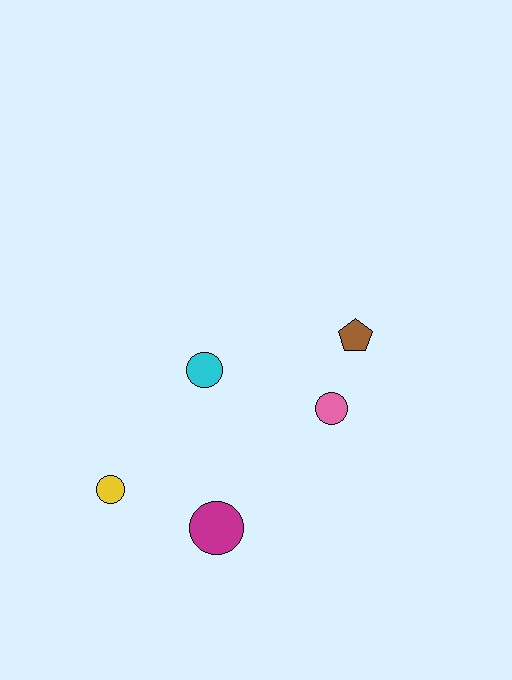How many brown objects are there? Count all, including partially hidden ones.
There is 1 brown object.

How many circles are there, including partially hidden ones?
There are 4 circles.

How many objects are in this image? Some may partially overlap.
There are 5 objects.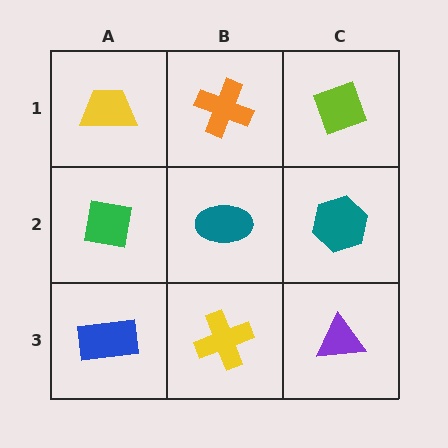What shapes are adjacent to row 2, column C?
A lime diamond (row 1, column C), a purple triangle (row 3, column C), a teal ellipse (row 2, column B).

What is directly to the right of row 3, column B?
A purple triangle.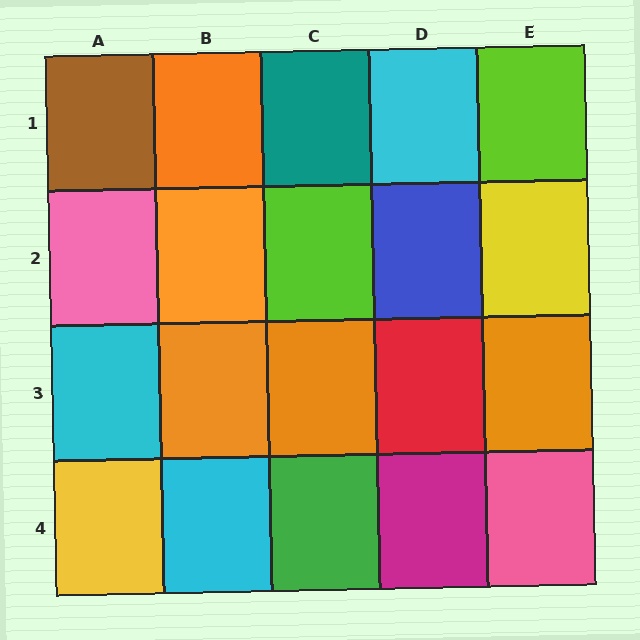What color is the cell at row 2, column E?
Yellow.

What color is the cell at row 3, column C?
Orange.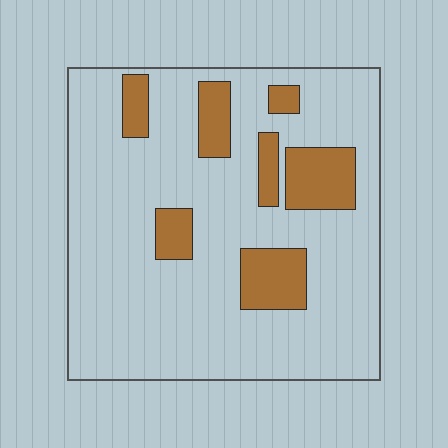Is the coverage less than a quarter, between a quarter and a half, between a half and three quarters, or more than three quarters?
Less than a quarter.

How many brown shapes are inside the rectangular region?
7.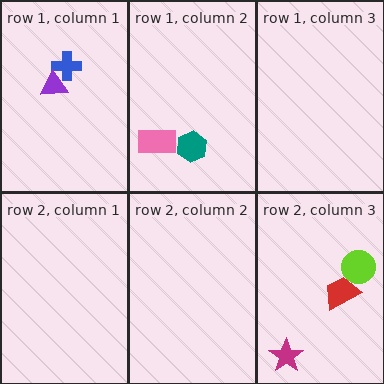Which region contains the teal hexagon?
The row 1, column 2 region.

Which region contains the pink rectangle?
The row 1, column 2 region.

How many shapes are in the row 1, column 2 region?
2.